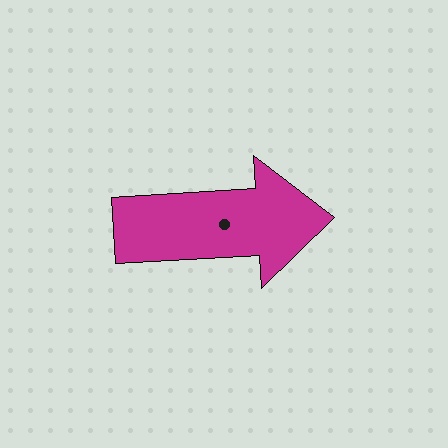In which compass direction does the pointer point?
East.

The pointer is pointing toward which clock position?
Roughly 3 o'clock.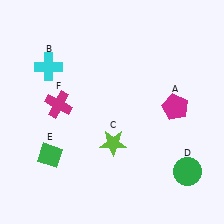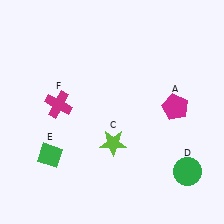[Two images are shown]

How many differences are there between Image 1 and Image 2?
There is 1 difference between the two images.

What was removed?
The cyan cross (B) was removed in Image 2.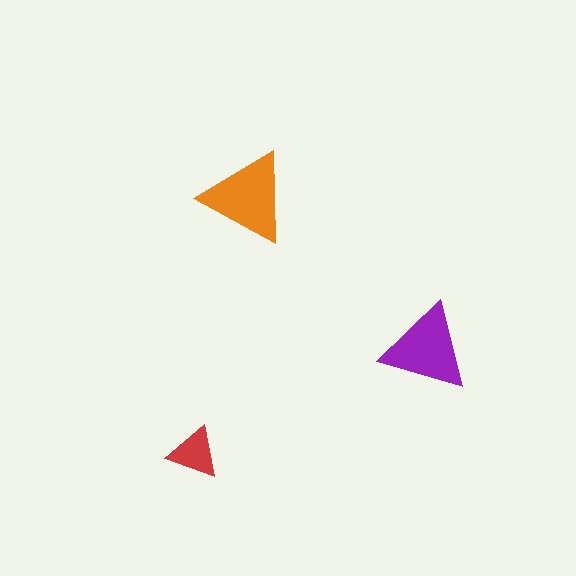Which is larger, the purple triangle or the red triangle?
The purple one.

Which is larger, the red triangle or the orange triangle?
The orange one.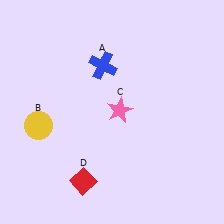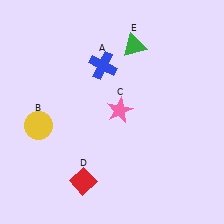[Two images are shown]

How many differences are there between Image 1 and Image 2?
There is 1 difference between the two images.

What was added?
A green triangle (E) was added in Image 2.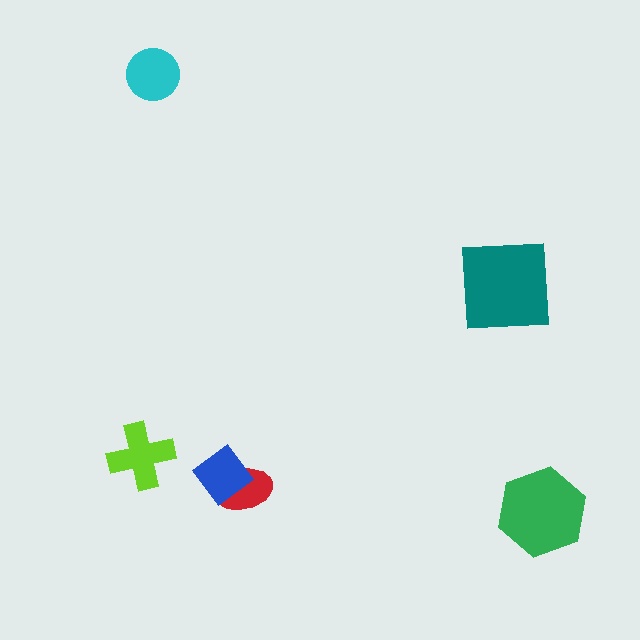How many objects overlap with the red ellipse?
1 object overlaps with the red ellipse.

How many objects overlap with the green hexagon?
0 objects overlap with the green hexagon.